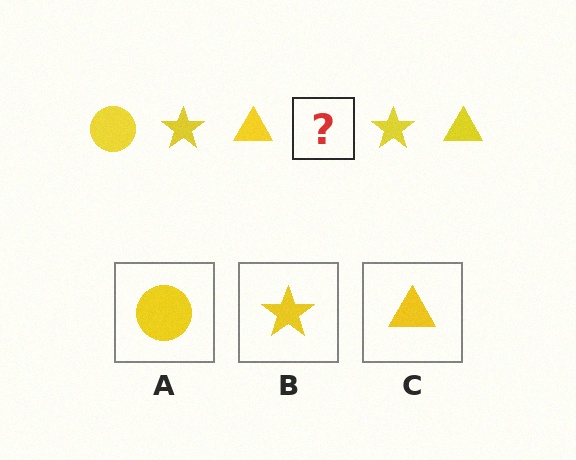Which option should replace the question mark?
Option A.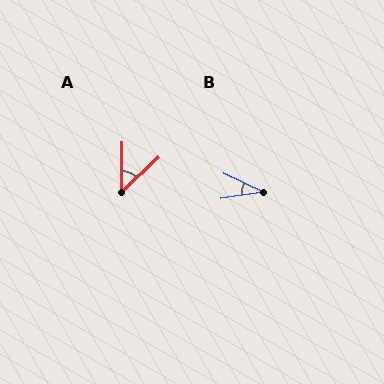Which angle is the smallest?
B, at approximately 34 degrees.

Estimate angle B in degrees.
Approximately 34 degrees.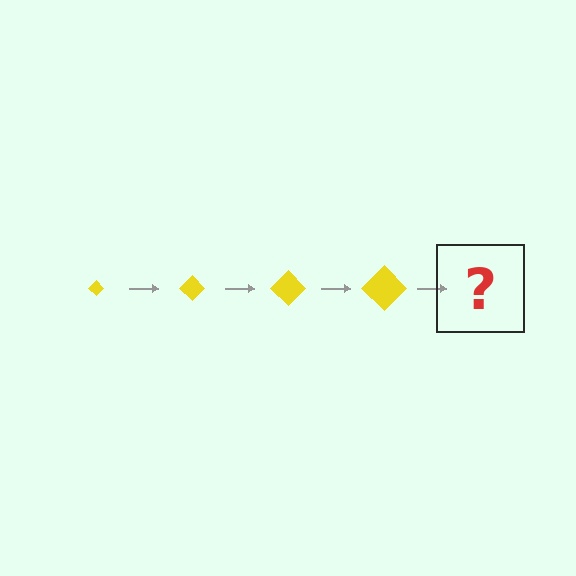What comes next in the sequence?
The next element should be a yellow diamond, larger than the previous one.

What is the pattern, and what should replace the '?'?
The pattern is that the diamond gets progressively larger each step. The '?' should be a yellow diamond, larger than the previous one.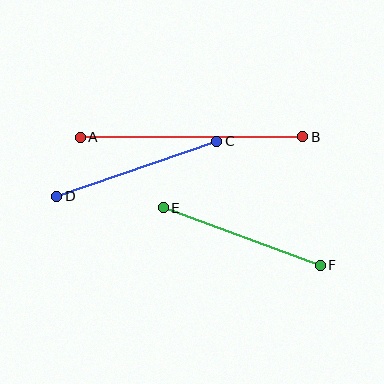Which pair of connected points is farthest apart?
Points A and B are farthest apart.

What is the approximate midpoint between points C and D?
The midpoint is at approximately (137, 169) pixels.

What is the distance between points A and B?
The distance is approximately 223 pixels.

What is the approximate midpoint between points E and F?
The midpoint is at approximately (242, 236) pixels.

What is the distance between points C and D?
The distance is approximately 169 pixels.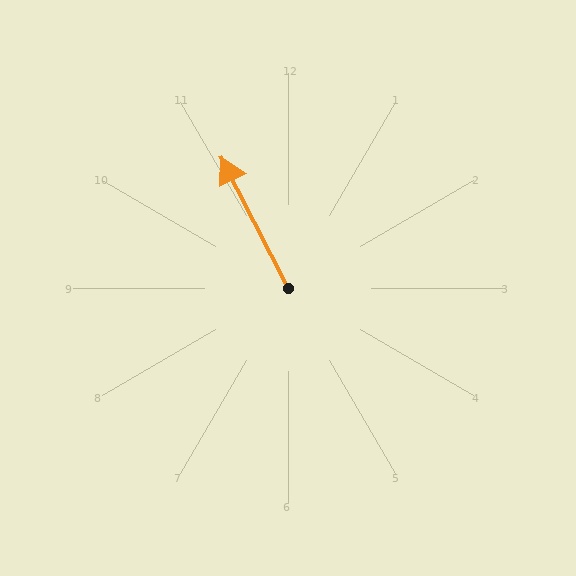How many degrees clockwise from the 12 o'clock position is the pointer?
Approximately 333 degrees.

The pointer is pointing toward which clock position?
Roughly 11 o'clock.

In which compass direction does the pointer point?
Northwest.